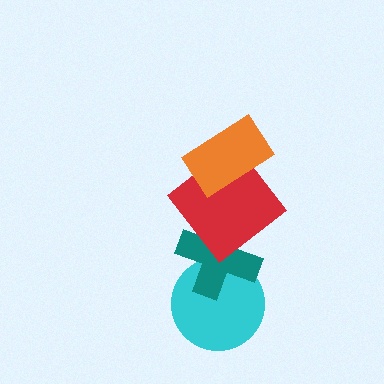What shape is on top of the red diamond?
The orange rectangle is on top of the red diamond.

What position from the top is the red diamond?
The red diamond is 2nd from the top.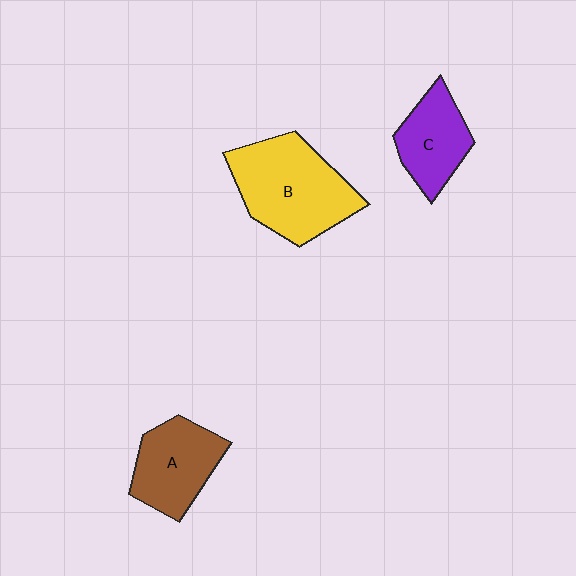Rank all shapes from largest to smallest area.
From largest to smallest: B (yellow), A (brown), C (purple).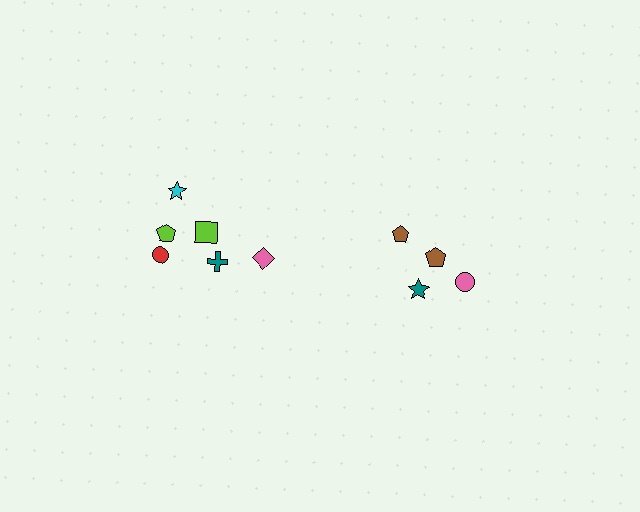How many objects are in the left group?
There are 6 objects.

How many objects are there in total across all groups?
There are 10 objects.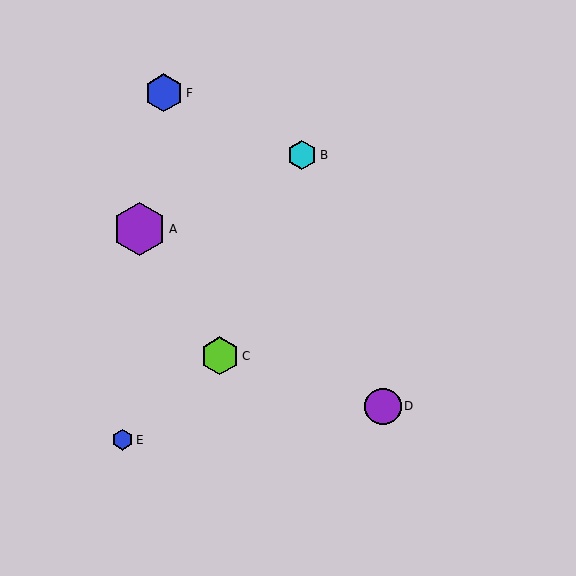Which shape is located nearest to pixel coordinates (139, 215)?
The purple hexagon (labeled A) at (140, 229) is nearest to that location.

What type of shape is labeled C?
Shape C is a lime hexagon.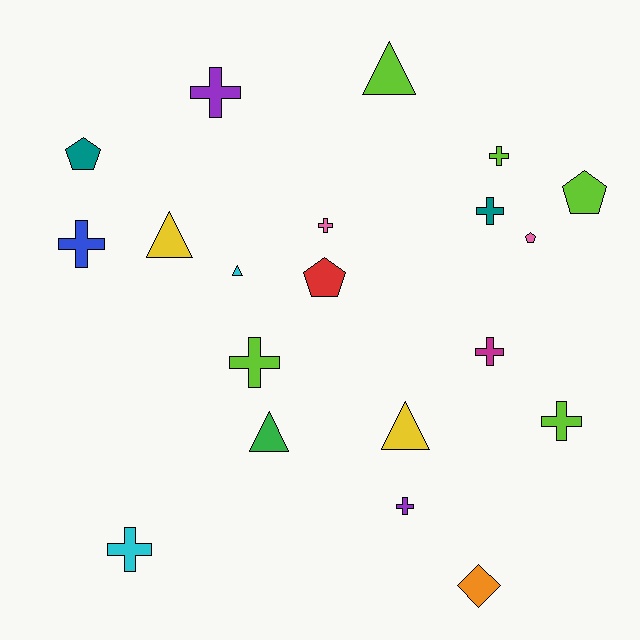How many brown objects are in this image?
There are no brown objects.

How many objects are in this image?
There are 20 objects.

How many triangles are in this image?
There are 5 triangles.